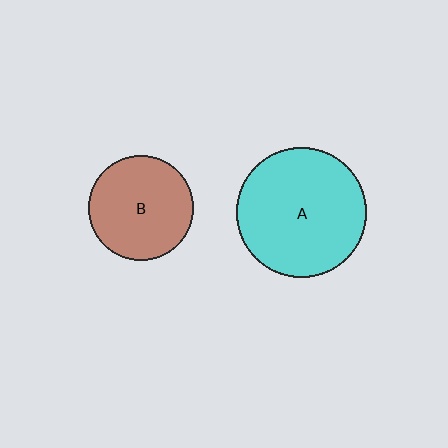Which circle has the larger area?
Circle A (cyan).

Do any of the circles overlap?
No, none of the circles overlap.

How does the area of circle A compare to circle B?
Approximately 1.5 times.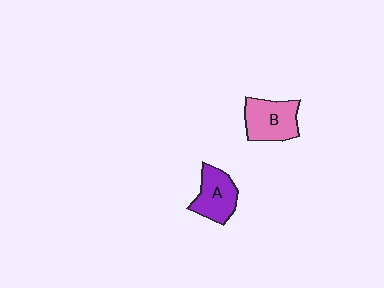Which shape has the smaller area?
Shape A (purple).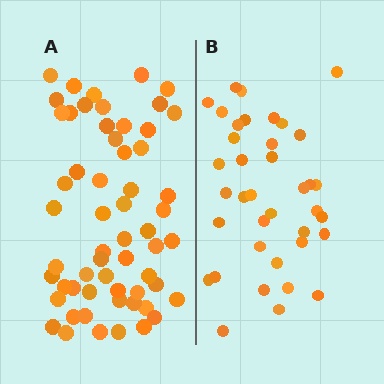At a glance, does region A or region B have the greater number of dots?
Region A (the left region) has more dots.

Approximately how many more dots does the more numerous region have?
Region A has approximately 20 more dots than region B.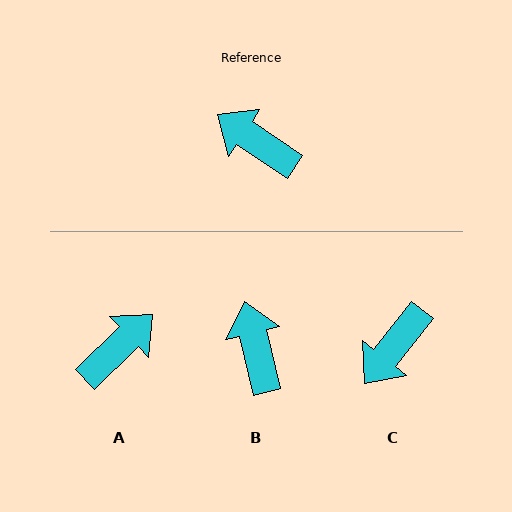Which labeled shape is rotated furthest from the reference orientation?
A, about 102 degrees away.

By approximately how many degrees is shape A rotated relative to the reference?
Approximately 102 degrees clockwise.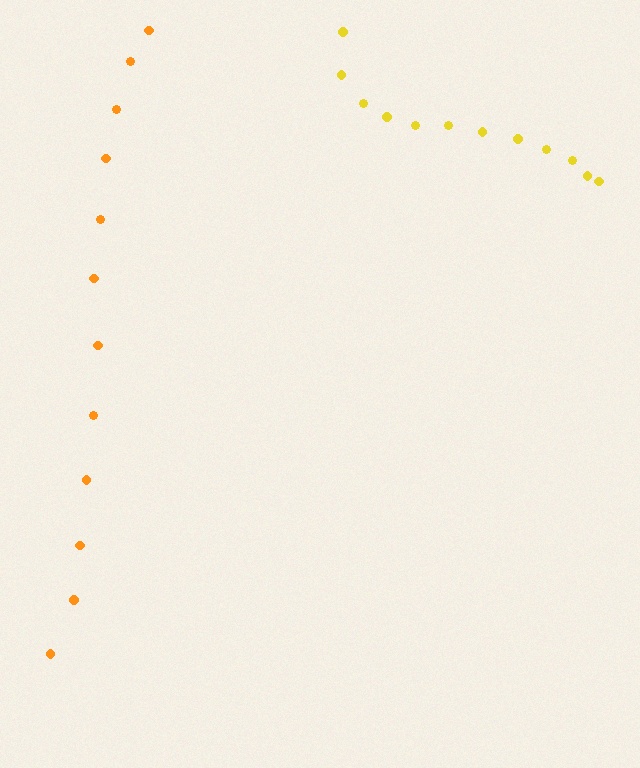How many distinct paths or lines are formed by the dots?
There are 2 distinct paths.